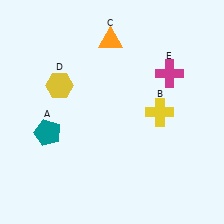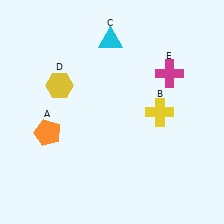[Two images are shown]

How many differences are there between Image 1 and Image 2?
There are 2 differences between the two images.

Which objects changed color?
A changed from teal to orange. C changed from orange to cyan.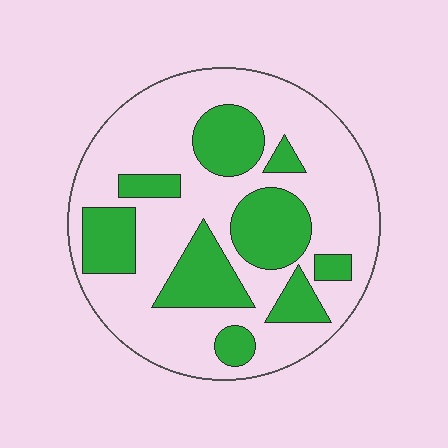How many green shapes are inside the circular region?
9.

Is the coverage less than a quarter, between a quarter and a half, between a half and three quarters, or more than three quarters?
Between a quarter and a half.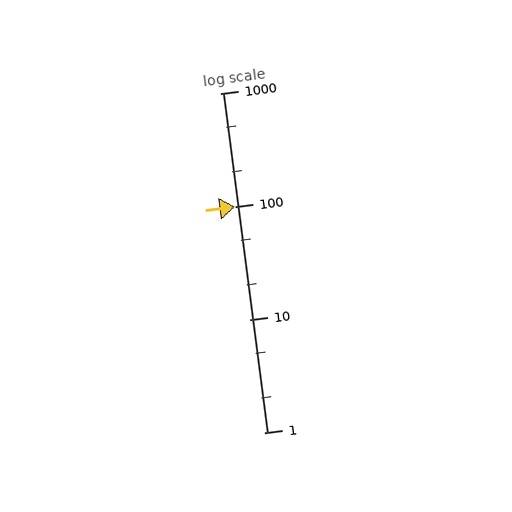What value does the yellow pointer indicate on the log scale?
The pointer indicates approximately 100.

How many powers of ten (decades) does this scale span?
The scale spans 3 decades, from 1 to 1000.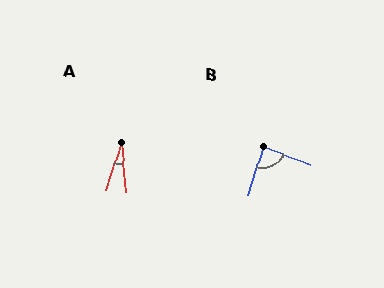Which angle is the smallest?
A, at approximately 23 degrees.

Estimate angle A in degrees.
Approximately 23 degrees.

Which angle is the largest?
B, at approximately 86 degrees.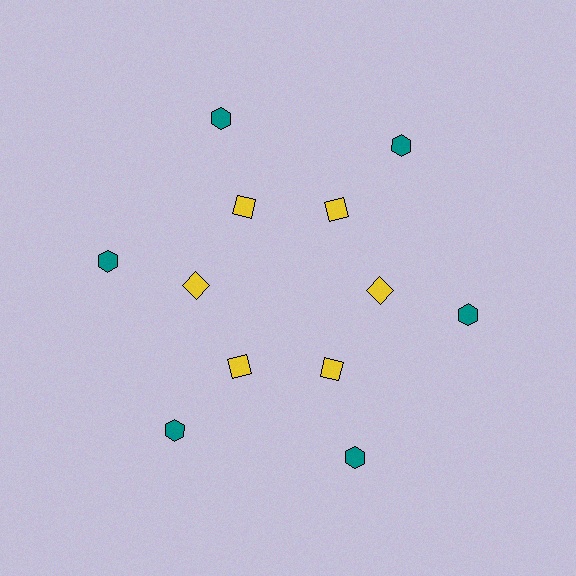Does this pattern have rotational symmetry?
Yes, this pattern has 6-fold rotational symmetry. It looks the same after rotating 60 degrees around the center.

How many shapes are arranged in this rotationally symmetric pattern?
There are 12 shapes, arranged in 6 groups of 2.